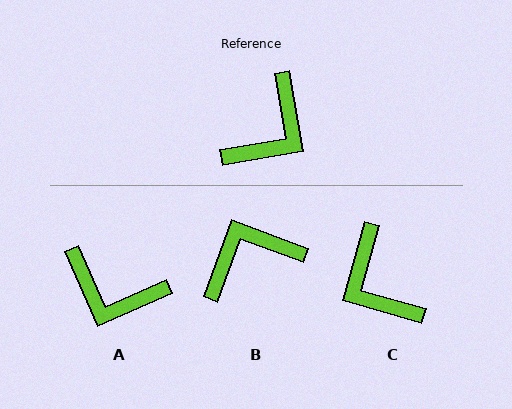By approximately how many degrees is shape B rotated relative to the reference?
Approximately 150 degrees counter-clockwise.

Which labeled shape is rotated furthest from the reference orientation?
B, about 150 degrees away.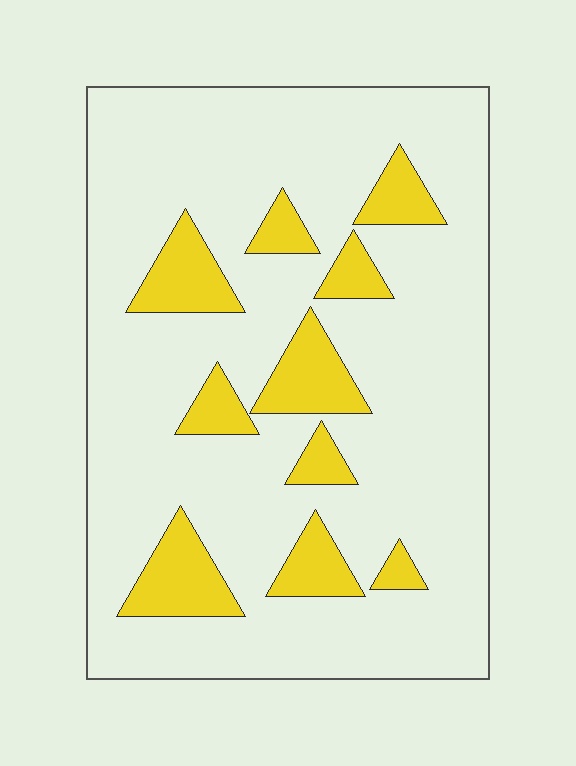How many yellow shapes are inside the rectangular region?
10.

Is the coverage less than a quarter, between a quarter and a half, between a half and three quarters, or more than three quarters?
Less than a quarter.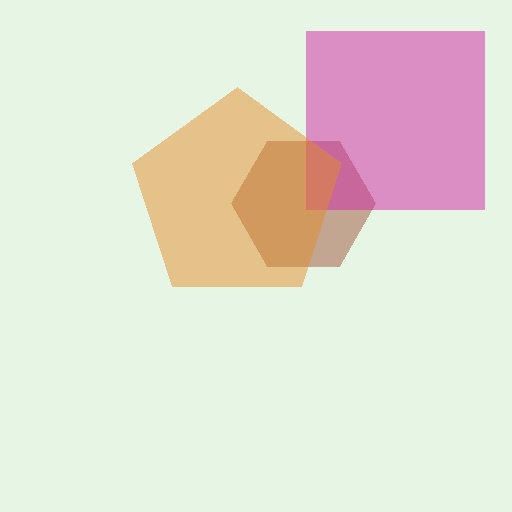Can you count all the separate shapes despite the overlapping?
Yes, there are 3 separate shapes.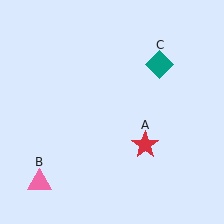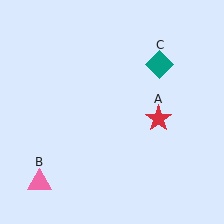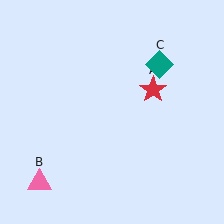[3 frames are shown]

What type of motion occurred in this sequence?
The red star (object A) rotated counterclockwise around the center of the scene.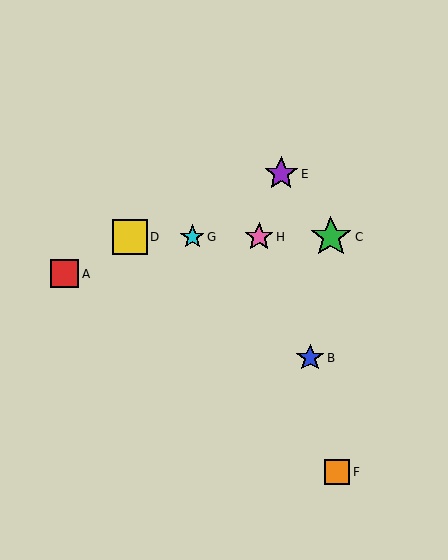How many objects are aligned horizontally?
4 objects (C, D, G, H) are aligned horizontally.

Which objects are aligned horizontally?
Objects C, D, G, H are aligned horizontally.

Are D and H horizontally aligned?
Yes, both are at y≈237.